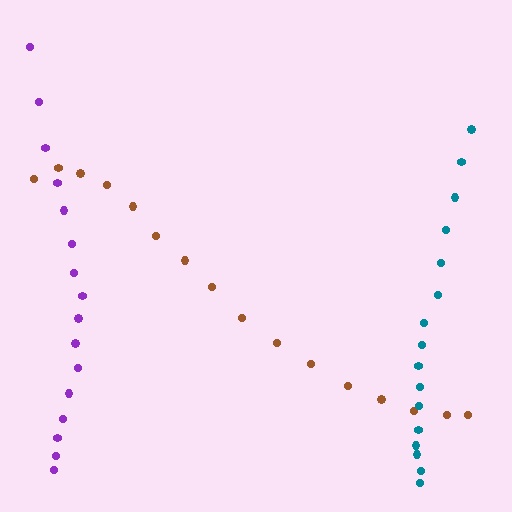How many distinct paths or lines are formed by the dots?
There are 3 distinct paths.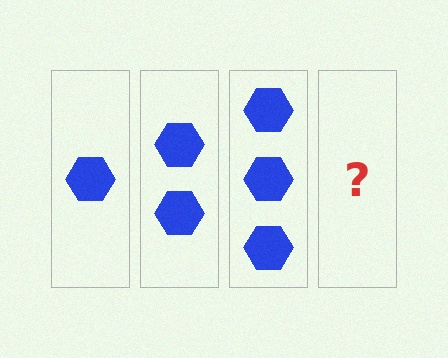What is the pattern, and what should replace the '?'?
The pattern is that each step adds one more hexagon. The '?' should be 4 hexagons.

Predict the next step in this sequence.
The next step is 4 hexagons.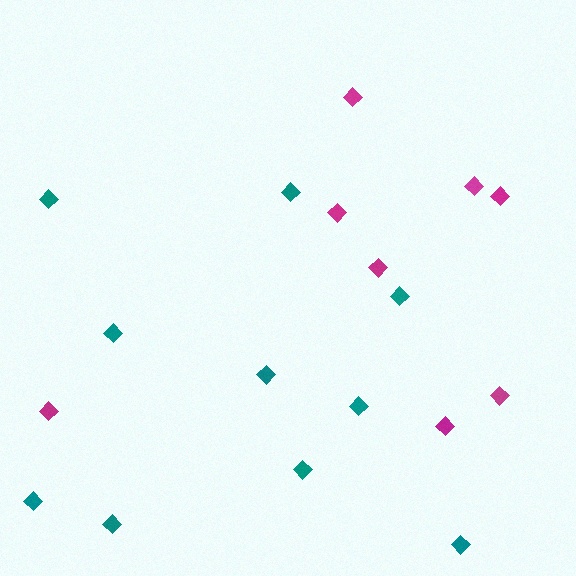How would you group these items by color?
There are 2 groups: one group of teal diamonds (10) and one group of magenta diamonds (8).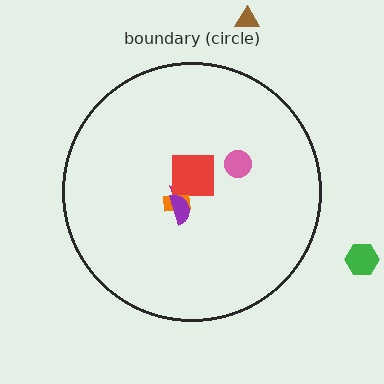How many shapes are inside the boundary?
5 inside, 2 outside.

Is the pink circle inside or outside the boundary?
Inside.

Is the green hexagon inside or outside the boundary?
Outside.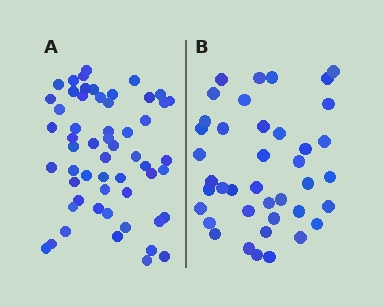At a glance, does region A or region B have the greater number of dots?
Region A (the left region) has more dots.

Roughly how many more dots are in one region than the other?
Region A has approximately 15 more dots than region B.